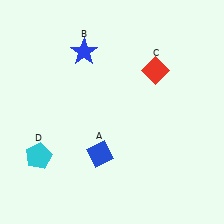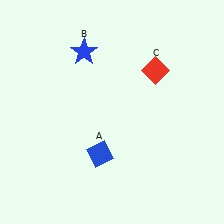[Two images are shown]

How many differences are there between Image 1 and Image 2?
There is 1 difference between the two images.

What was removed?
The cyan pentagon (D) was removed in Image 2.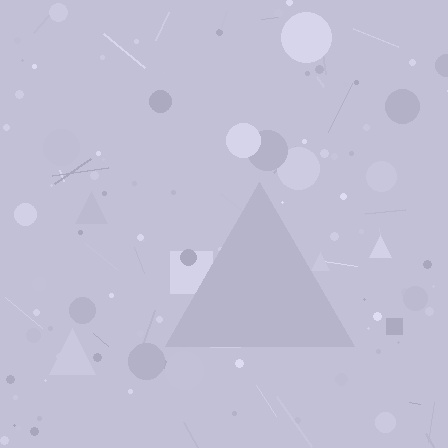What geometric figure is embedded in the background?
A triangle is embedded in the background.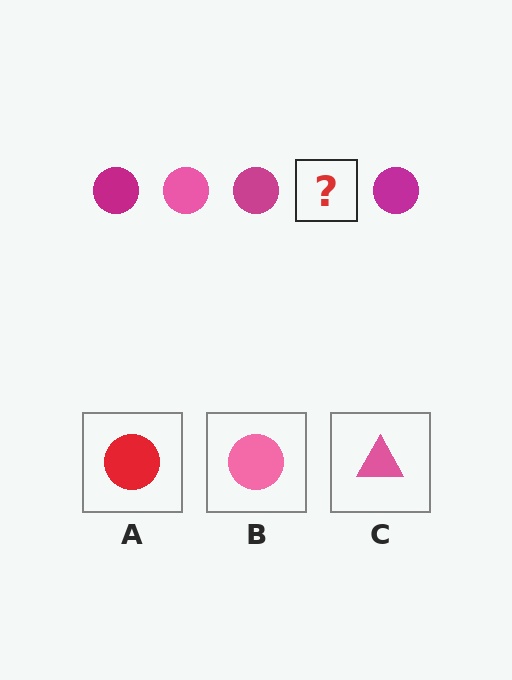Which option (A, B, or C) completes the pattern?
B.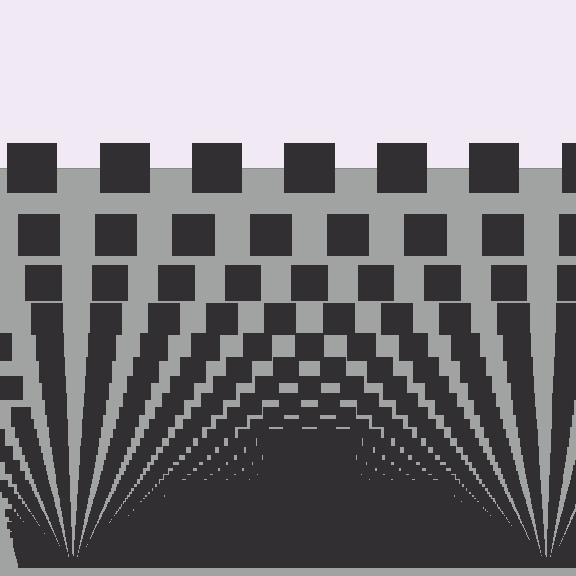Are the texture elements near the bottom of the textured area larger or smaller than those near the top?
Smaller. The gradient is inverted — elements near the bottom are smaller and denser.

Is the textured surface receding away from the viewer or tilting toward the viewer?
The surface appears to tilt toward the viewer. Texture elements get larger and sparser toward the top.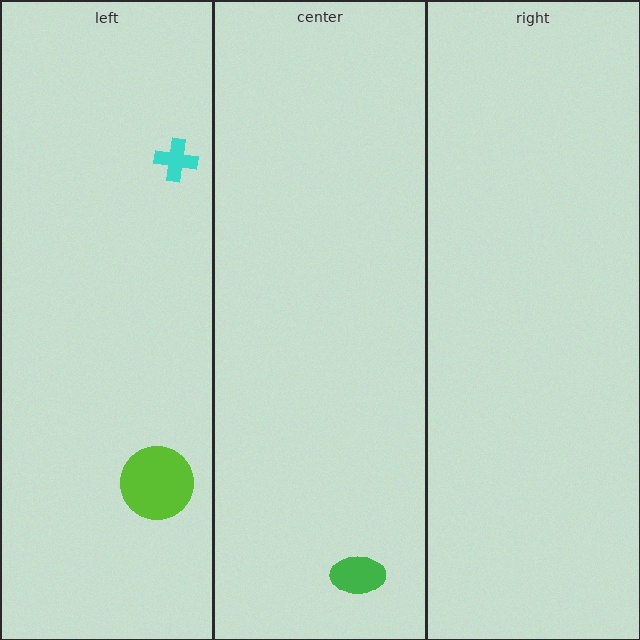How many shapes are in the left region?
2.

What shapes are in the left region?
The cyan cross, the lime circle.